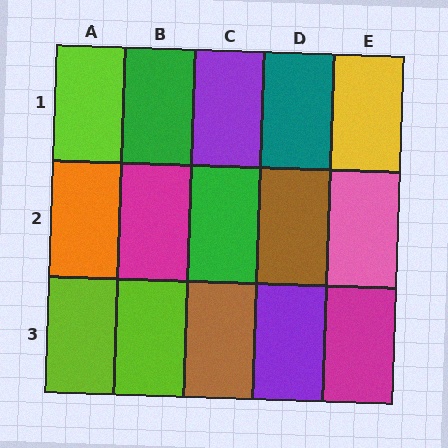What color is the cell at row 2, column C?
Green.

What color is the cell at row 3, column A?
Lime.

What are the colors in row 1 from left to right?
Lime, green, purple, teal, yellow.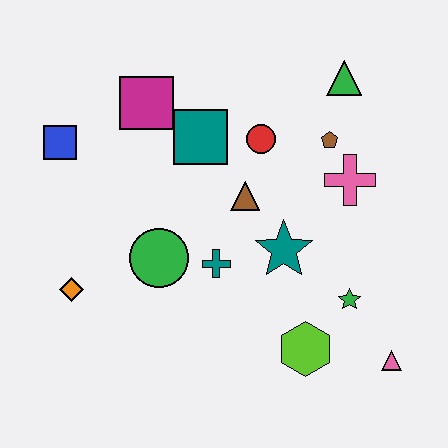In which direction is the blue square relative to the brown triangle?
The blue square is to the left of the brown triangle.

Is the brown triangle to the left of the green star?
Yes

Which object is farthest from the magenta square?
The pink triangle is farthest from the magenta square.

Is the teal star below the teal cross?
No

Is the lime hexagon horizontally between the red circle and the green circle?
No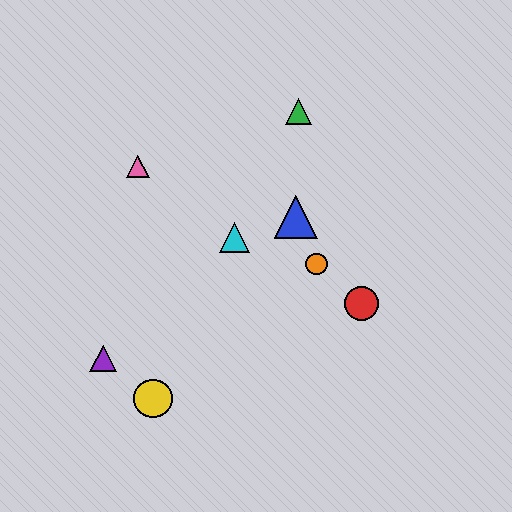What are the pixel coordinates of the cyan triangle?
The cyan triangle is at (235, 237).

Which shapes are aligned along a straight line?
The green triangle, the yellow circle, the cyan triangle are aligned along a straight line.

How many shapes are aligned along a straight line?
3 shapes (the green triangle, the yellow circle, the cyan triangle) are aligned along a straight line.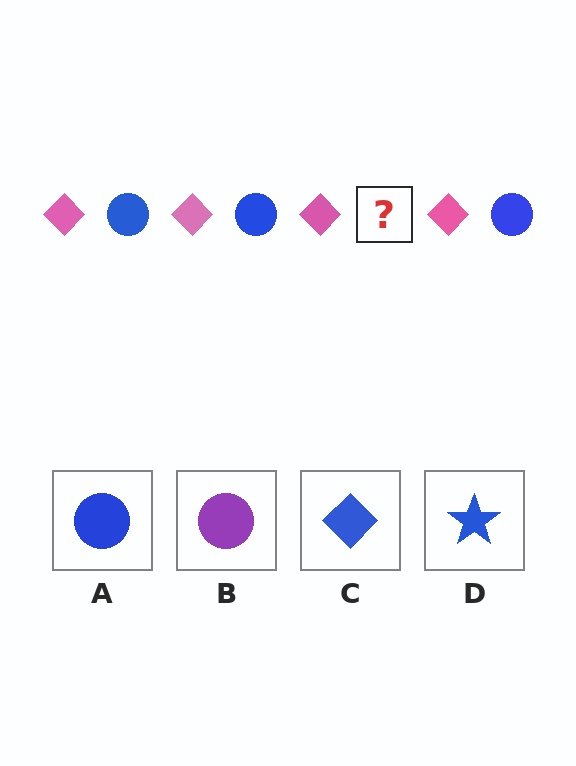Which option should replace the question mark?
Option A.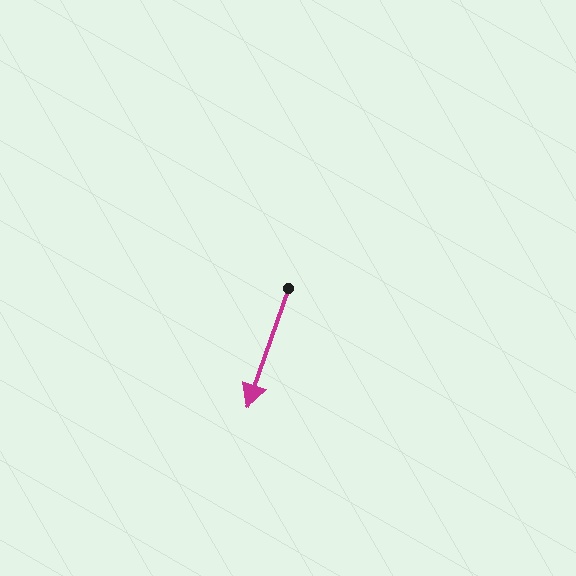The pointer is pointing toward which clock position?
Roughly 7 o'clock.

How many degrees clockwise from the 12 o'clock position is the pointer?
Approximately 199 degrees.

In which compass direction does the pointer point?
South.